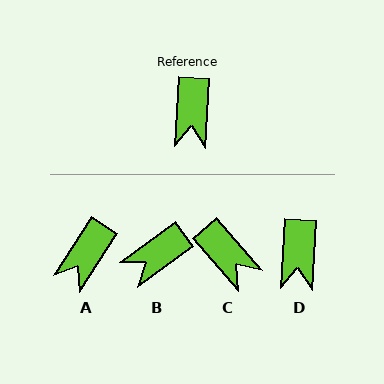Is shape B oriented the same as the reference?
No, it is off by about 50 degrees.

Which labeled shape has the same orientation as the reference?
D.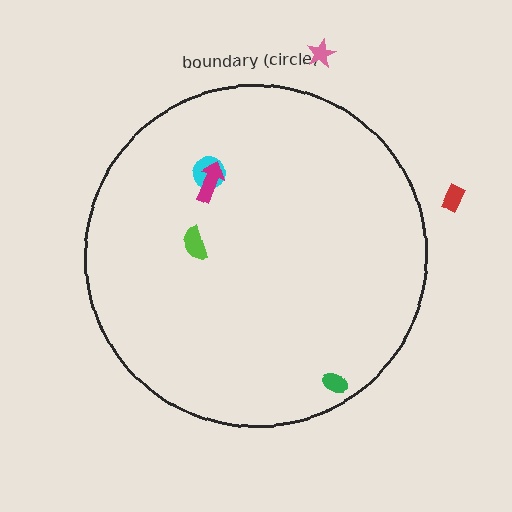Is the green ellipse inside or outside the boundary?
Inside.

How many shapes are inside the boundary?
4 inside, 2 outside.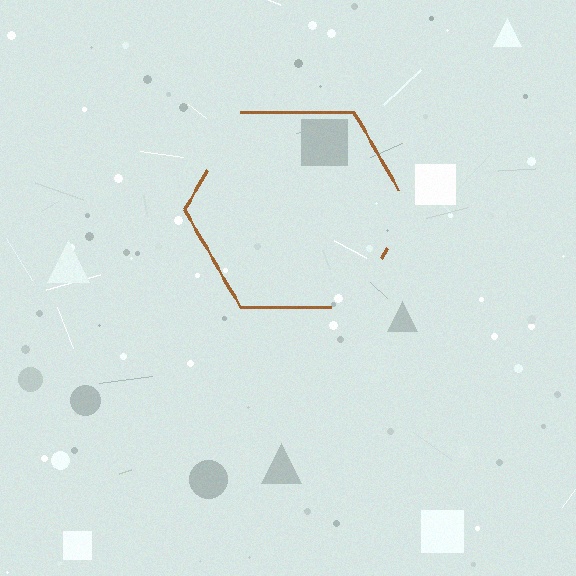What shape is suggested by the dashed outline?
The dashed outline suggests a hexagon.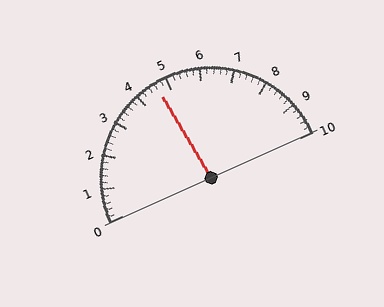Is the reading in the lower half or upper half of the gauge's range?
The reading is in the lower half of the range (0 to 10).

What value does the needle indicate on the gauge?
The needle indicates approximately 4.6.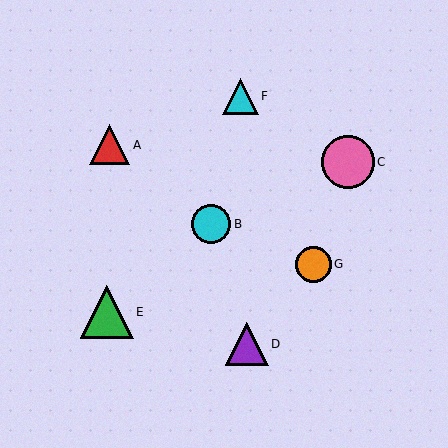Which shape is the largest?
The pink circle (labeled C) is the largest.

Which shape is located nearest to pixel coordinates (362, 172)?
The pink circle (labeled C) at (348, 162) is nearest to that location.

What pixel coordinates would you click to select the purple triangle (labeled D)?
Click at (247, 344) to select the purple triangle D.